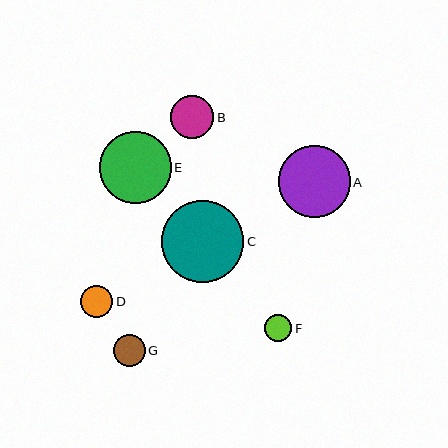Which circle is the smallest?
Circle F is the smallest with a size of approximately 27 pixels.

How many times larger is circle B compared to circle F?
Circle B is approximately 1.6 times the size of circle F.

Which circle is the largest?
Circle C is the largest with a size of approximately 82 pixels.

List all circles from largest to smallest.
From largest to smallest: C, A, E, B, D, G, F.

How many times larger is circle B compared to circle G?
Circle B is approximately 1.3 times the size of circle G.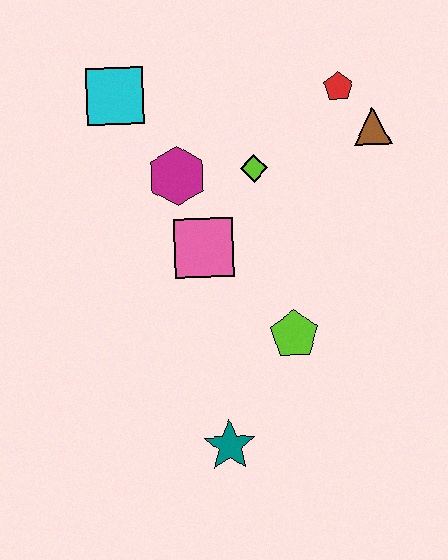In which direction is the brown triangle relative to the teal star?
The brown triangle is above the teal star.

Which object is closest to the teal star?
The lime pentagon is closest to the teal star.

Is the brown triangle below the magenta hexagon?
No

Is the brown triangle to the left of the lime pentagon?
No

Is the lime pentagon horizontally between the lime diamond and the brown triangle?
Yes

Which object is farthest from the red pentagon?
The teal star is farthest from the red pentagon.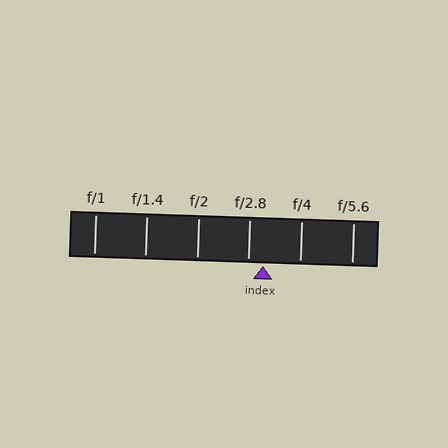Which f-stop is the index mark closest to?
The index mark is closest to f/2.8.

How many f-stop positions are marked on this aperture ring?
There are 6 f-stop positions marked.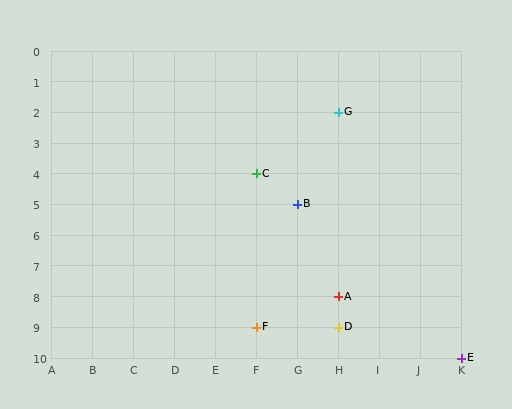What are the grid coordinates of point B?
Point B is at grid coordinates (G, 5).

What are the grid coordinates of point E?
Point E is at grid coordinates (K, 10).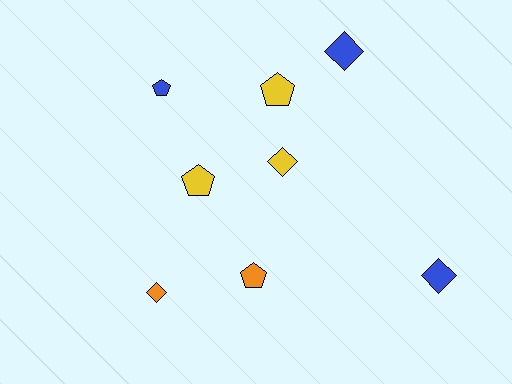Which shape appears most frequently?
Diamond, with 4 objects.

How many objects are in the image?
There are 8 objects.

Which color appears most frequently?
Yellow, with 3 objects.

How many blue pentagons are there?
There is 1 blue pentagon.